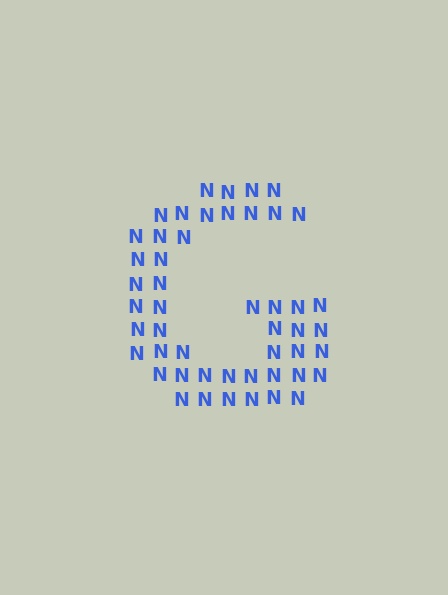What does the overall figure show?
The overall figure shows the letter G.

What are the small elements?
The small elements are letter N's.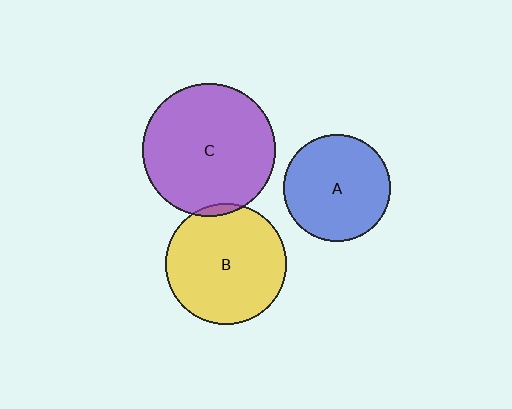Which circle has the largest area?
Circle C (purple).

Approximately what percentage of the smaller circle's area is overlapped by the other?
Approximately 5%.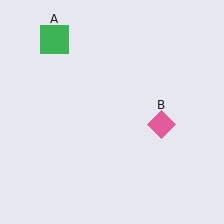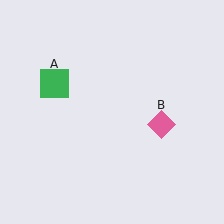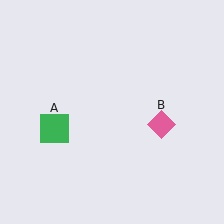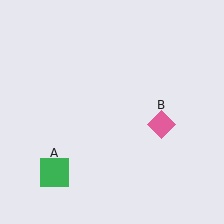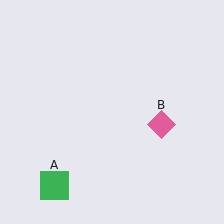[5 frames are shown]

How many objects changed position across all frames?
1 object changed position: green square (object A).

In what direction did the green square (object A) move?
The green square (object A) moved down.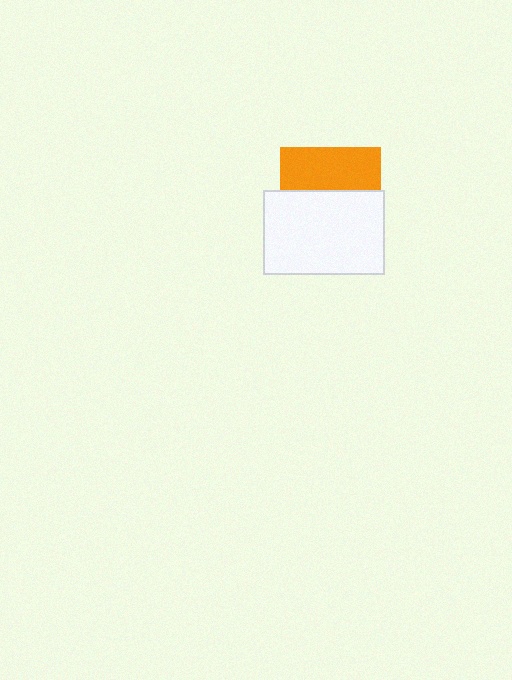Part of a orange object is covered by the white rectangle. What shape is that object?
It is a square.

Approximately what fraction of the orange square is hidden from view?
Roughly 58% of the orange square is hidden behind the white rectangle.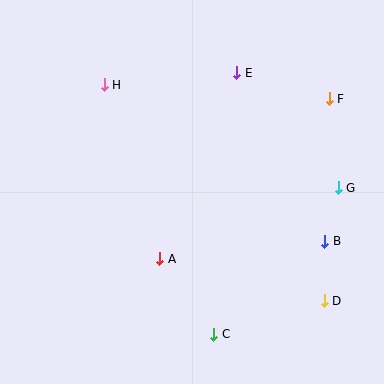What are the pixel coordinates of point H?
Point H is at (104, 85).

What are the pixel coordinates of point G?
Point G is at (338, 188).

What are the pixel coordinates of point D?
Point D is at (324, 301).